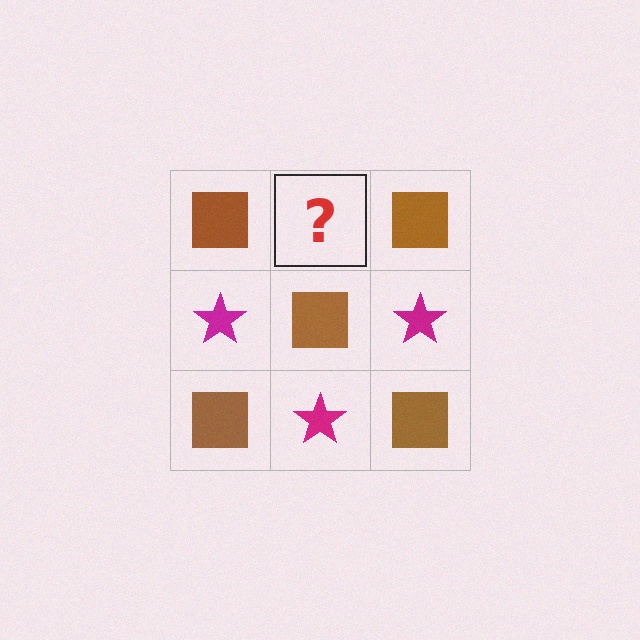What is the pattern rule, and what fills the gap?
The rule is that it alternates brown square and magenta star in a checkerboard pattern. The gap should be filled with a magenta star.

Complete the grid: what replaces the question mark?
The question mark should be replaced with a magenta star.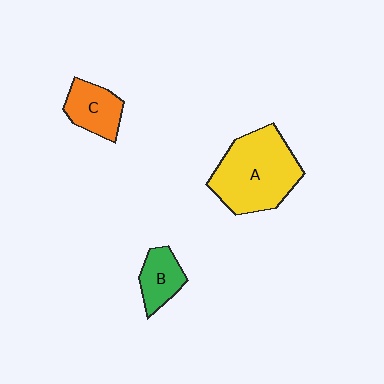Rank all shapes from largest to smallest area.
From largest to smallest: A (yellow), C (orange), B (green).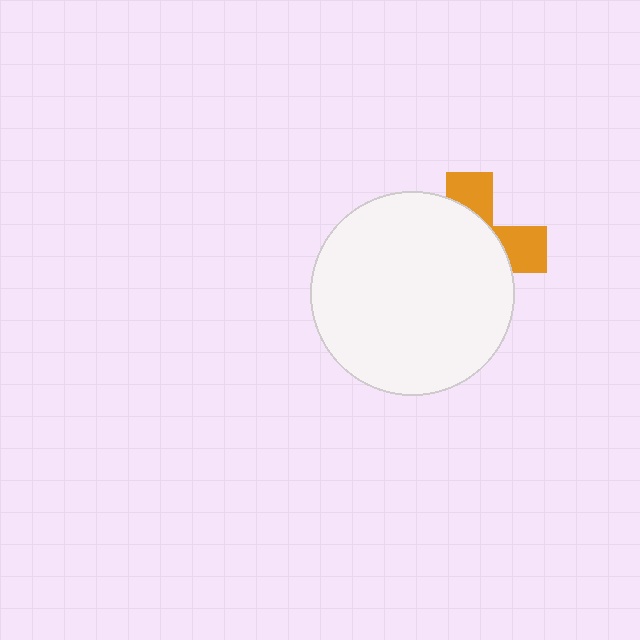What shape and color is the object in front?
The object in front is a white circle.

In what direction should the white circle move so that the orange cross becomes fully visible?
The white circle should move toward the lower-left. That is the shortest direction to clear the overlap and leave the orange cross fully visible.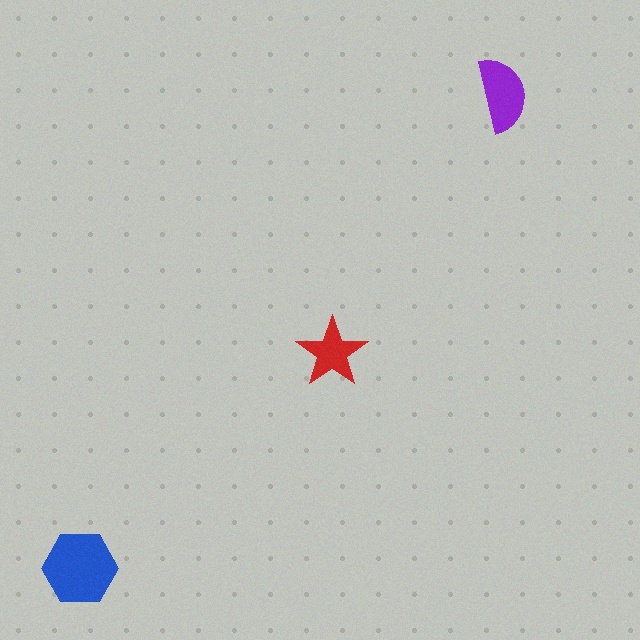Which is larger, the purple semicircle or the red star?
The purple semicircle.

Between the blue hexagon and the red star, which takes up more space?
The blue hexagon.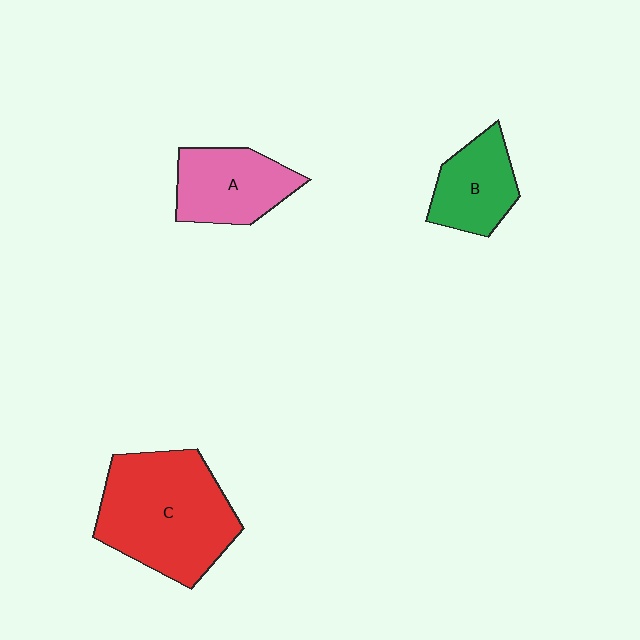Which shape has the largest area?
Shape C (red).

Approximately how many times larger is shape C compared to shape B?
Approximately 2.1 times.